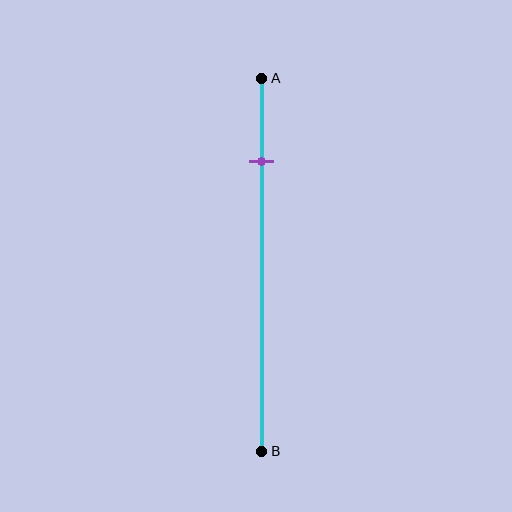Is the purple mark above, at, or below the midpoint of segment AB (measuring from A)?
The purple mark is above the midpoint of segment AB.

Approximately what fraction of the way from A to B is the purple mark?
The purple mark is approximately 20% of the way from A to B.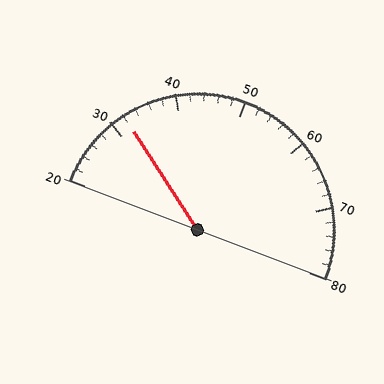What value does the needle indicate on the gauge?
The needle indicates approximately 32.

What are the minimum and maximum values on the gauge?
The gauge ranges from 20 to 80.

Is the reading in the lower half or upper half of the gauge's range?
The reading is in the lower half of the range (20 to 80).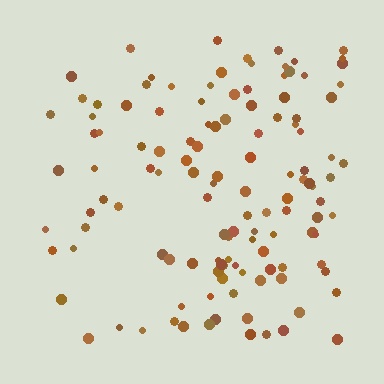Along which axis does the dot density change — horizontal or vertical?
Horizontal.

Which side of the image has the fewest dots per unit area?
The left.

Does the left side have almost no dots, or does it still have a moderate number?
Still a moderate number, just noticeably fewer than the right.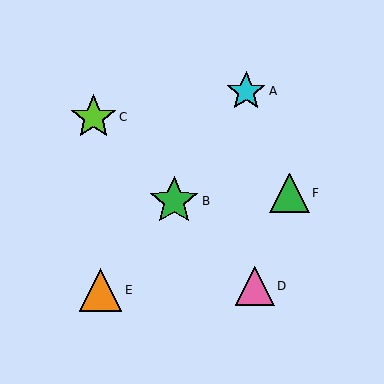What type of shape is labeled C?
Shape C is a lime star.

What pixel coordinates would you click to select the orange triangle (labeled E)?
Click at (101, 290) to select the orange triangle E.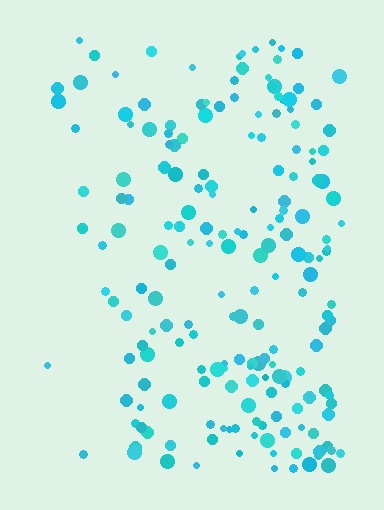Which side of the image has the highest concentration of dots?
The right.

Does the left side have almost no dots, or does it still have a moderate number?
Still a moderate number, just noticeably fewer than the right.